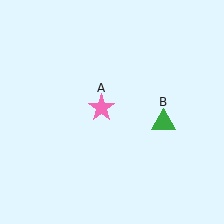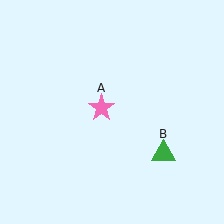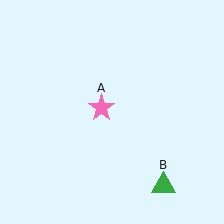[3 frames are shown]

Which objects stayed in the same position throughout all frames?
Pink star (object A) remained stationary.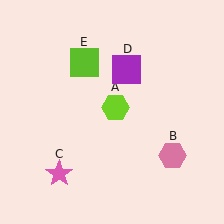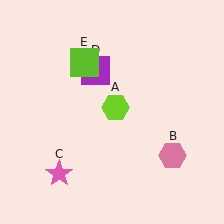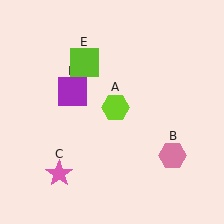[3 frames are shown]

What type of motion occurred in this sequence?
The purple square (object D) rotated counterclockwise around the center of the scene.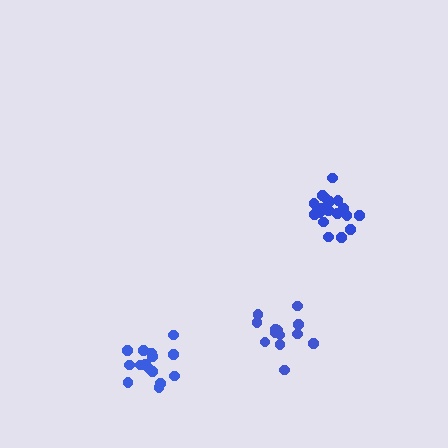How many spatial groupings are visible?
There are 3 spatial groupings.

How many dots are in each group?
Group 1: 13 dots, Group 2: 18 dots, Group 3: 15 dots (46 total).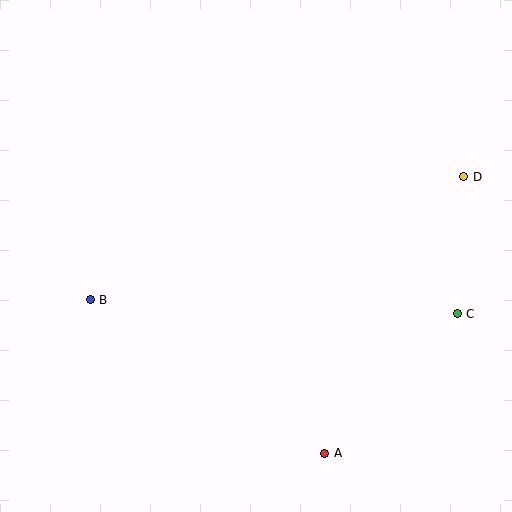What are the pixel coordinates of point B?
Point B is at (90, 300).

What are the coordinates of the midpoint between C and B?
The midpoint between C and B is at (274, 307).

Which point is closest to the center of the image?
Point B at (90, 300) is closest to the center.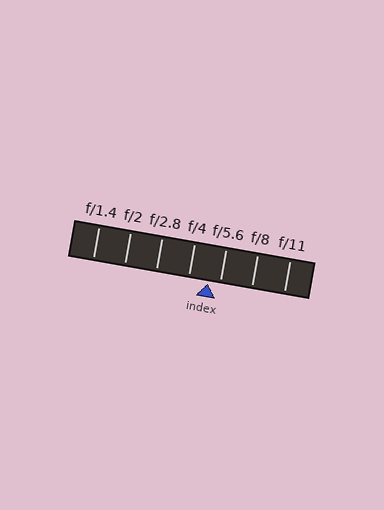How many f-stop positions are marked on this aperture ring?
There are 7 f-stop positions marked.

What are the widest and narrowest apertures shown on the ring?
The widest aperture shown is f/1.4 and the narrowest is f/11.